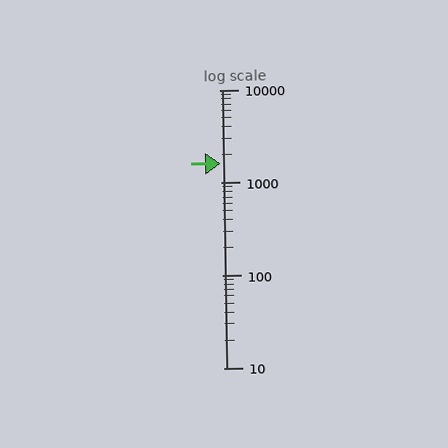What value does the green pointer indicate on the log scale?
The pointer indicates approximately 1600.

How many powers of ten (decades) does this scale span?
The scale spans 3 decades, from 10 to 10000.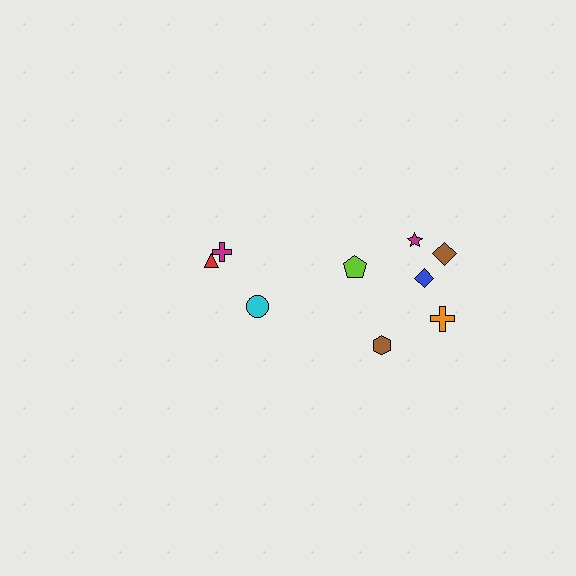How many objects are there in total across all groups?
There are 9 objects.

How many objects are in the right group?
There are 6 objects.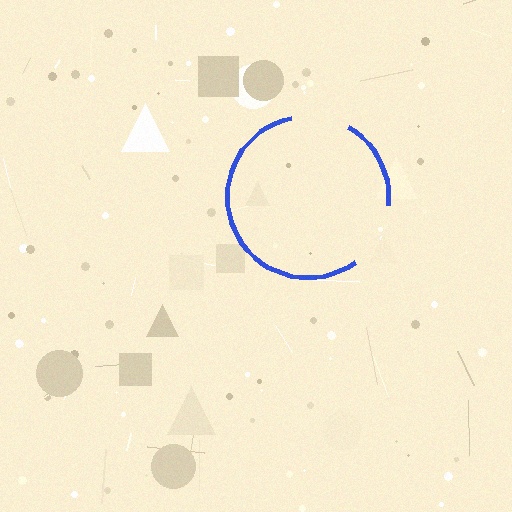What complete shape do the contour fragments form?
The contour fragments form a circle.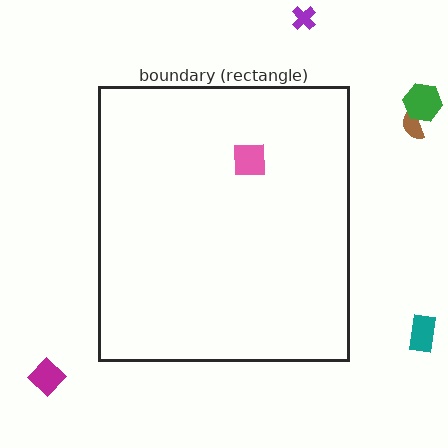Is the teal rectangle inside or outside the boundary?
Outside.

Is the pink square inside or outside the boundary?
Inside.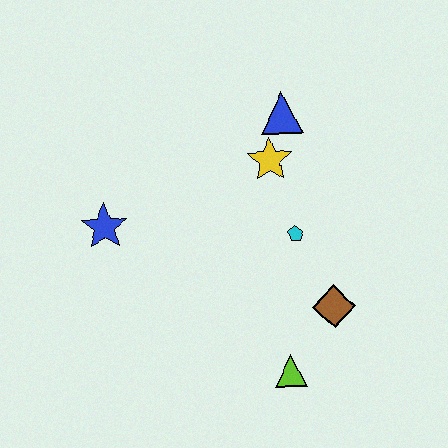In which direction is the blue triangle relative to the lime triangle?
The blue triangle is above the lime triangle.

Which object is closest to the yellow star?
The blue triangle is closest to the yellow star.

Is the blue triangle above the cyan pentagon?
Yes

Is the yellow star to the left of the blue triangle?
Yes